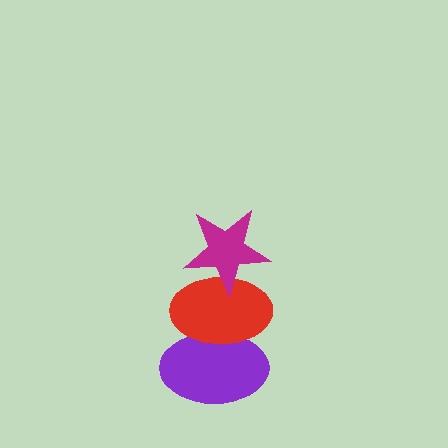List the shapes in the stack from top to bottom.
From top to bottom: the magenta star, the red ellipse, the purple ellipse.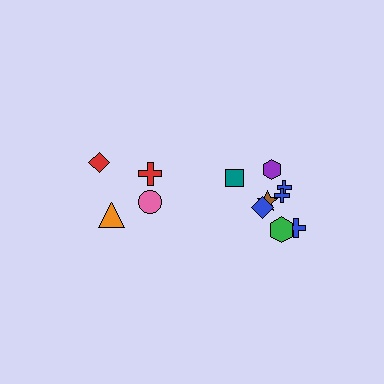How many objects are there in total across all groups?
There are 12 objects.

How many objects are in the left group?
There are 4 objects.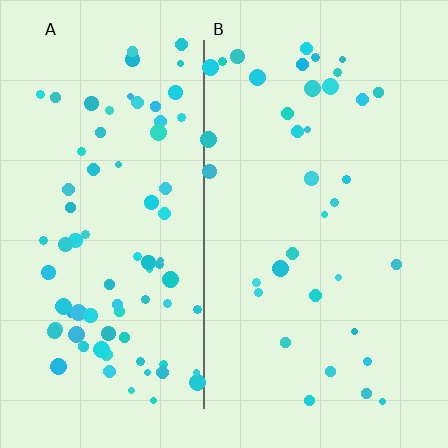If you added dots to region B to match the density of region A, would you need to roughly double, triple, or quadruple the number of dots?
Approximately double.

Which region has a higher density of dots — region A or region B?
A (the left).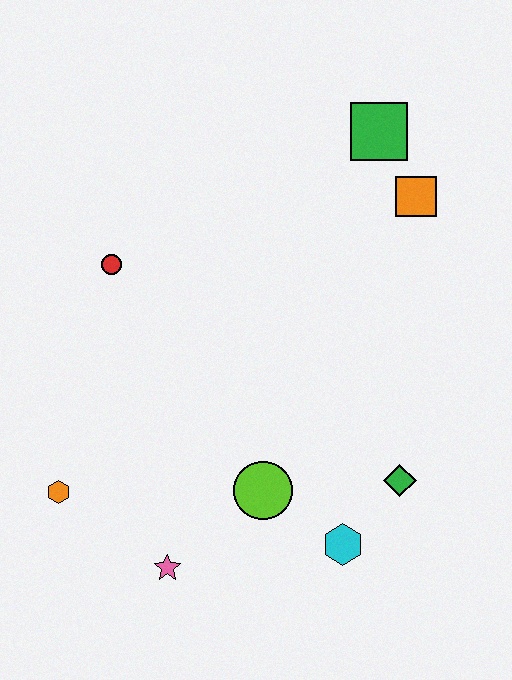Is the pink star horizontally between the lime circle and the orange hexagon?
Yes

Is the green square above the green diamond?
Yes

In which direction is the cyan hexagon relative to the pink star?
The cyan hexagon is to the right of the pink star.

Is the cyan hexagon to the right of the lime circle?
Yes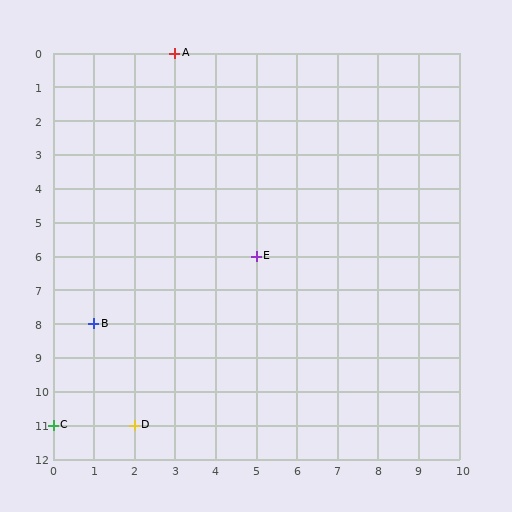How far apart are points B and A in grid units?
Points B and A are 2 columns and 8 rows apart (about 8.2 grid units diagonally).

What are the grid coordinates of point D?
Point D is at grid coordinates (2, 11).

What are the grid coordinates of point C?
Point C is at grid coordinates (0, 11).